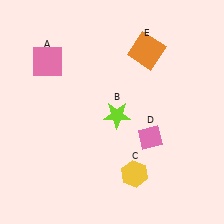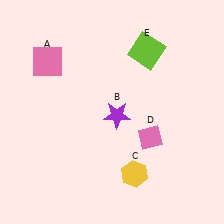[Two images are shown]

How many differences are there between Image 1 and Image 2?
There are 2 differences between the two images.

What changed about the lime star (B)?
In Image 1, B is lime. In Image 2, it changed to purple.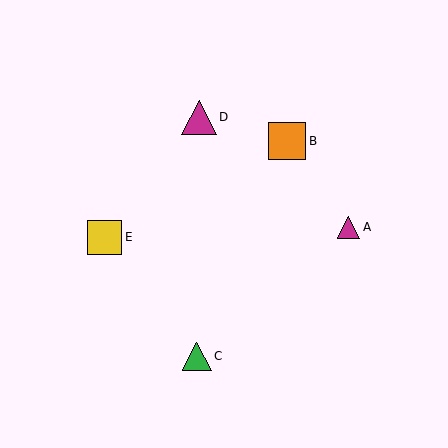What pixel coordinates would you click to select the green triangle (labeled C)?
Click at (197, 356) to select the green triangle C.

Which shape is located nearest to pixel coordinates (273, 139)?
The orange square (labeled B) at (287, 141) is nearest to that location.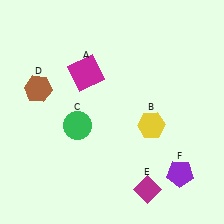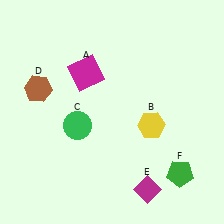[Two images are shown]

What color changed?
The pentagon (F) changed from purple in Image 1 to green in Image 2.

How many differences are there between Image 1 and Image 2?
There is 1 difference between the two images.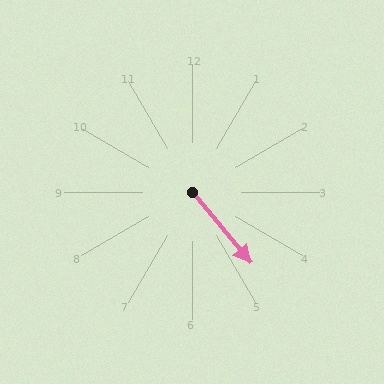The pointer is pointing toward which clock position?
Roughly 5 o'clock.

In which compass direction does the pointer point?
Southeast.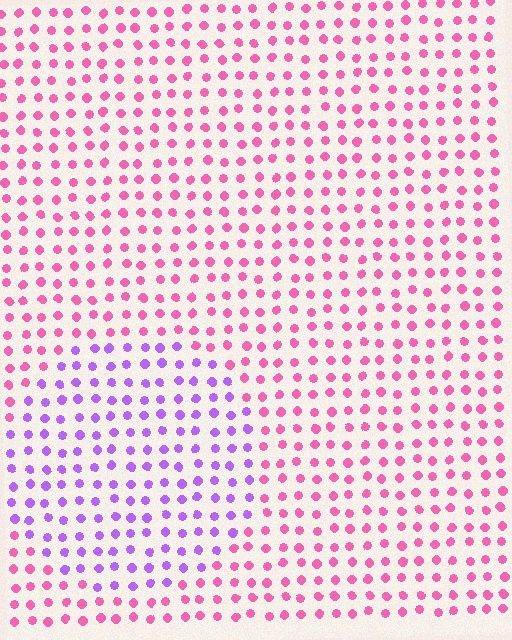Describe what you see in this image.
The image is filled with small pink elements in a uniform arrangement. A circle-shaped region is visible where the elements are tinted to a slightly different hue, forming a subtle color boundary.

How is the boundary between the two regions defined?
The boundary is defined purely by a slight shift in hue (about 52 degrees). Spacing, size, and orientation are identical on both sides.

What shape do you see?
I see a circle.